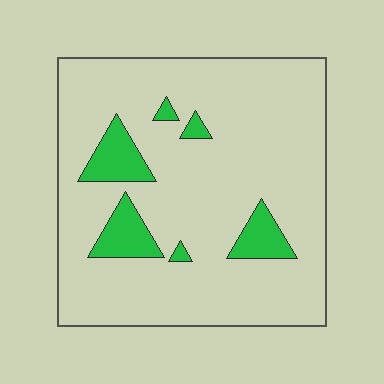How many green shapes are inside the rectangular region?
6.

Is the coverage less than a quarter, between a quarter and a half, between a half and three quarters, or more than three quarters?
Less than a quarter.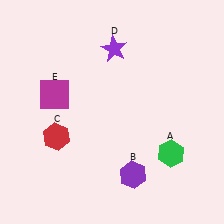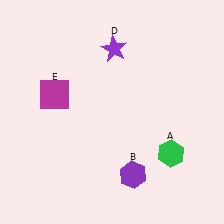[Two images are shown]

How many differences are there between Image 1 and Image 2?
There is 1 difference between the two images.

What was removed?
The red hexagon (C) was removed in Image 2.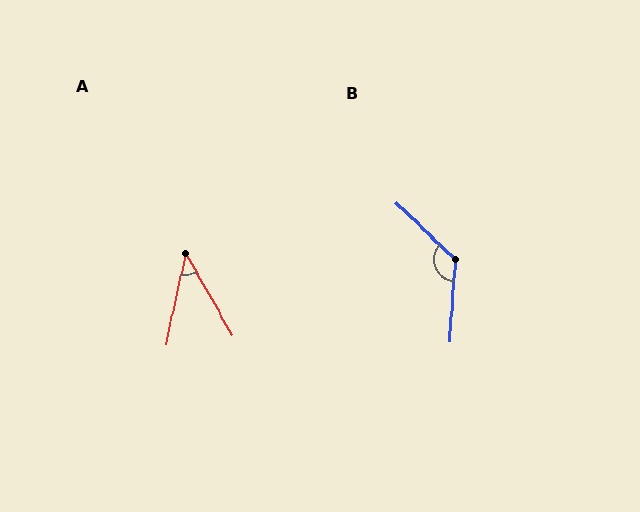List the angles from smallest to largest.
A (41°), B (130°).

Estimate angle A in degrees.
Approximately 41 degrees.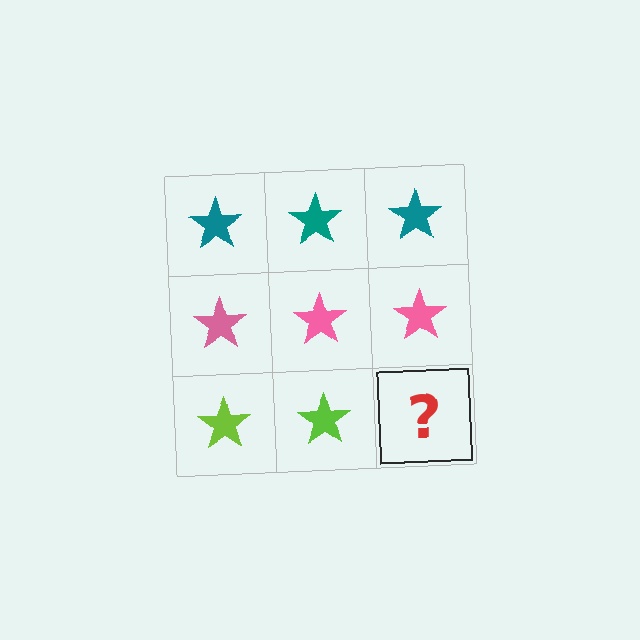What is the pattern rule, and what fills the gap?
The rule is that each row has a consistent color. The gap should be filled with a lime star.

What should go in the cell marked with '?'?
The missing cell should contain a lime star.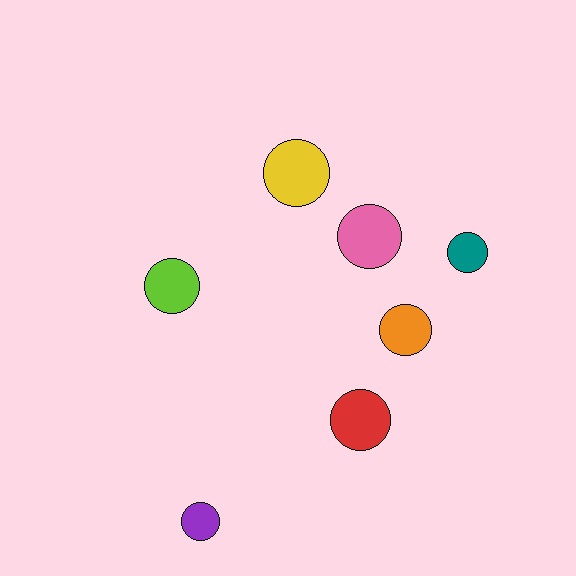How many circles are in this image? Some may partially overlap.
There are 7 circles.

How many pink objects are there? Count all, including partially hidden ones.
There is 1 pink object.